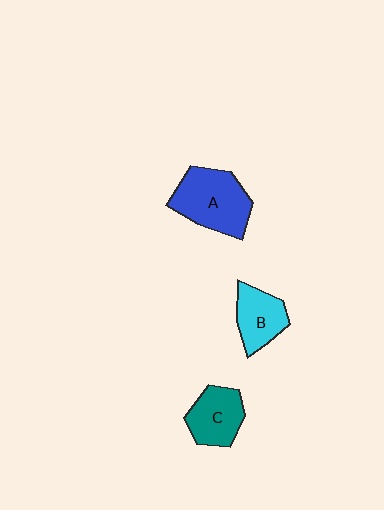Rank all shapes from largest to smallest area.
From largest to smallest: A (blue), C (teal), B (cyan).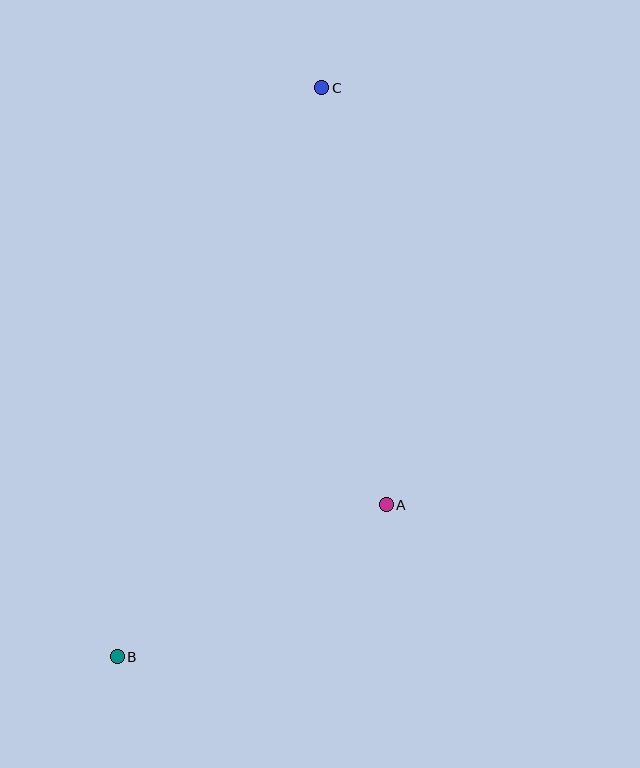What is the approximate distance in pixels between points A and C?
The distance between A and C is approximately 422 pixels.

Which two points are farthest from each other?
Points B and C are farthest from each other.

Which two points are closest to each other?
Points A and B are closest to each other.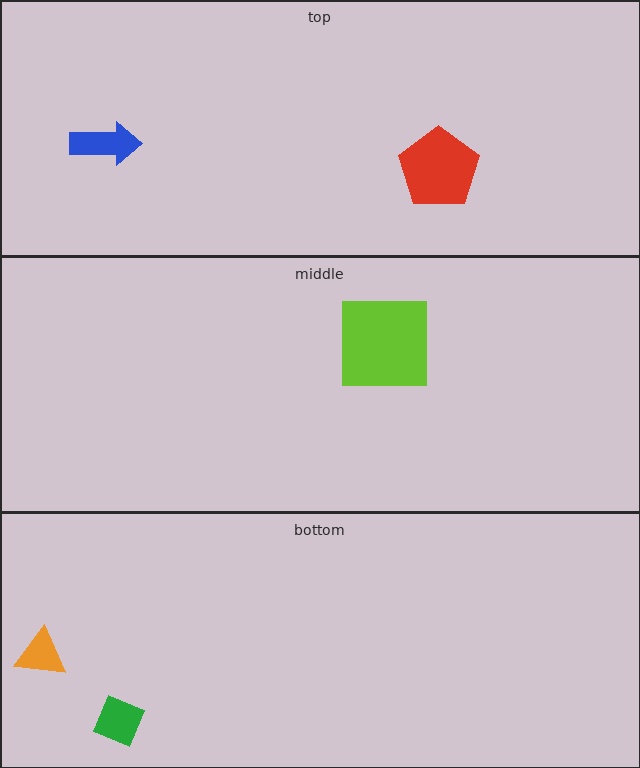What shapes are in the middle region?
The lime square.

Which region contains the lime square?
The middle region.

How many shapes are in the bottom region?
2.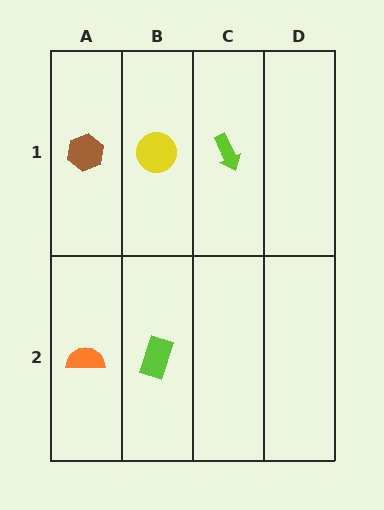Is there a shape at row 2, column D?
No, that cell is empty.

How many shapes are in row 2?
2 shapes.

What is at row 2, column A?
An orange semicircle.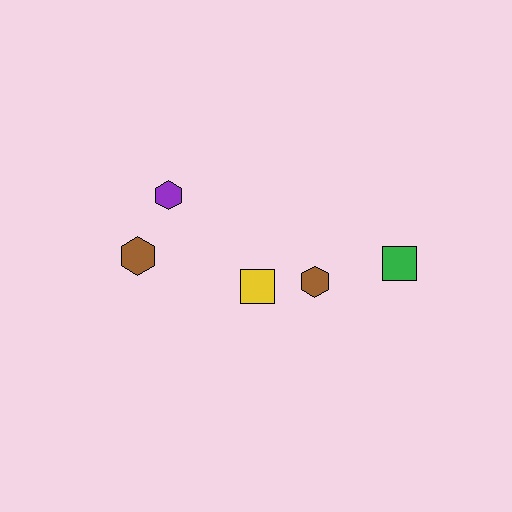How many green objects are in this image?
There is 1 green object.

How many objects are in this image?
There are 5 objects.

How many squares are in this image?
There are 2 squares.